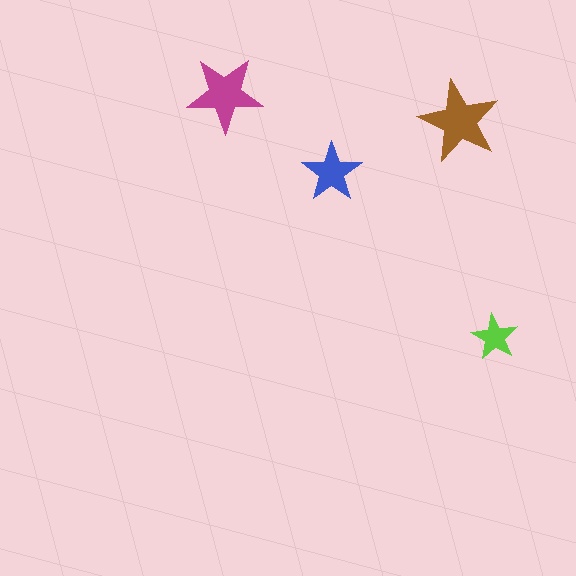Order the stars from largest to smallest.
the brown one, the magenta one, the blue one, the lime one.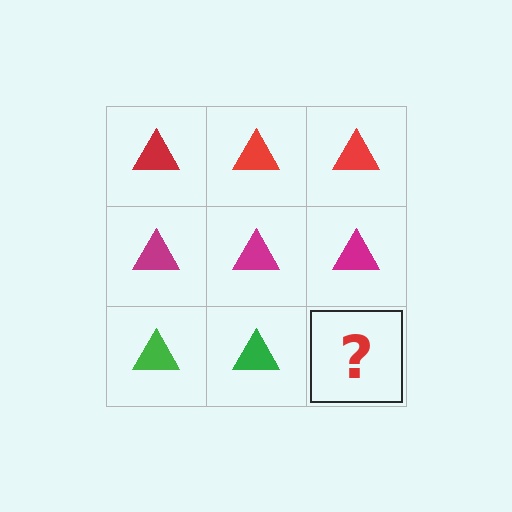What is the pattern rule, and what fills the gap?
The rule is that each row has a consistent color. The gap should be filled with a green triangle.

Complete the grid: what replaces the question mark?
The question mark should be replaced with a green triangle.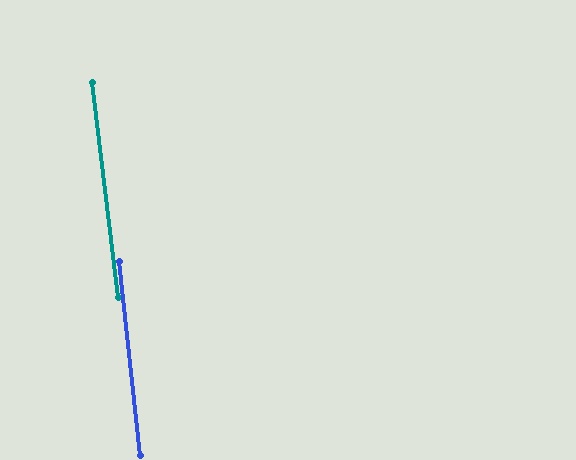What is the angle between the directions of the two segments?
Approximately 1 degree.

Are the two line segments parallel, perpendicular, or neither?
Parallel — their directions differ by only 0.7°.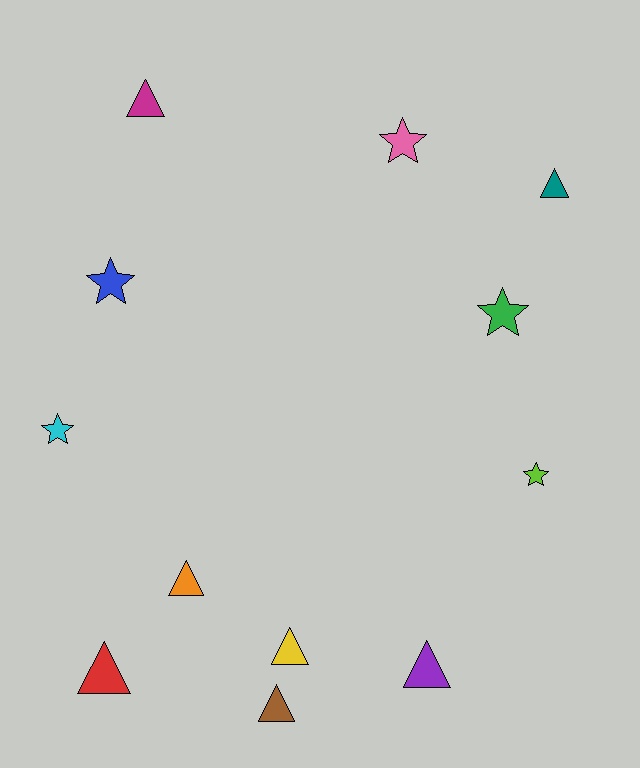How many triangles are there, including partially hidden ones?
There are 7 triangles.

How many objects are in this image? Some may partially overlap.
There are 12 objects.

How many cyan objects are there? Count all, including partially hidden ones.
There is 1 cyan object.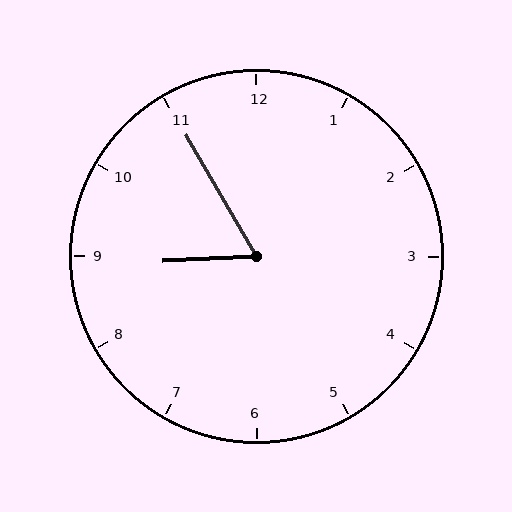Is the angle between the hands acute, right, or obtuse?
It is acute.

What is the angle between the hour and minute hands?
Approximately 62 degrees.